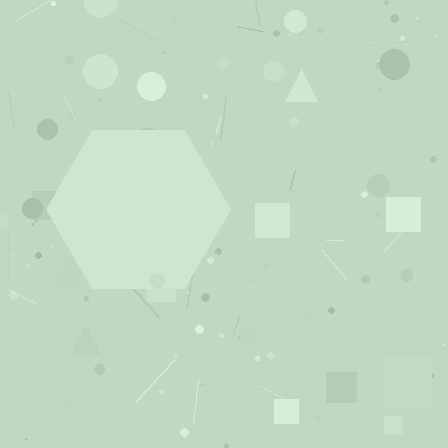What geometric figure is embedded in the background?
A hexagon is embedded in the background.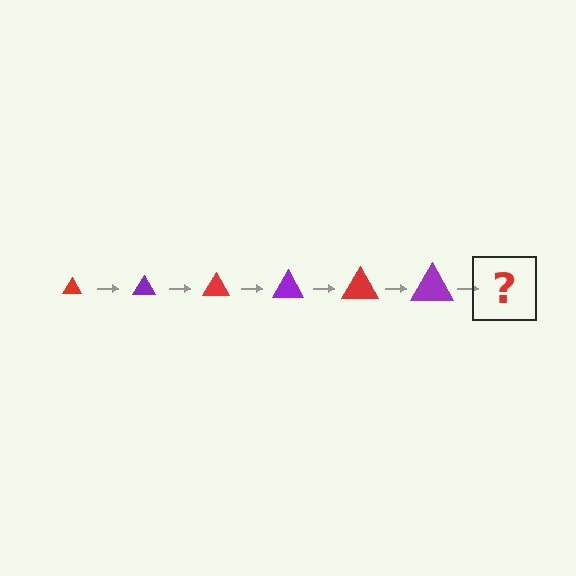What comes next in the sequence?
The next element should be a red triangle, larger than the previous one.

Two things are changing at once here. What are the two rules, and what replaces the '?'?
The two rules are that the triangle grows larger each step and the color cycles through red and purple. The '?' should be a red triangle, larger than the previous one.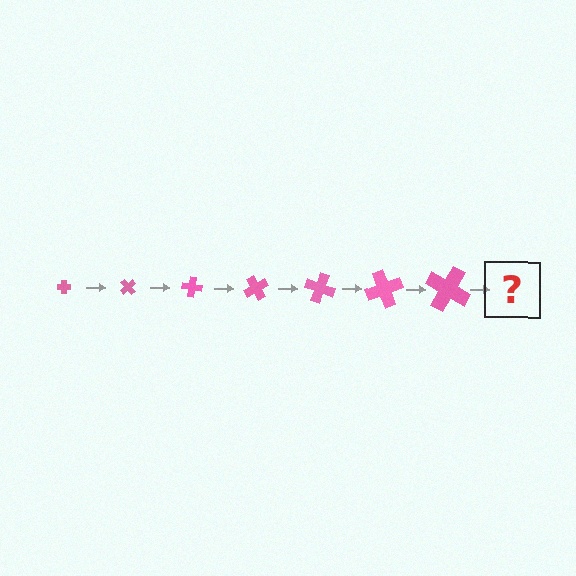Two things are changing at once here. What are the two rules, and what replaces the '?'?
The two rules are that the cross grows larger each step and it rotates 50 degrees each step. The '?' should be a cross, larger than the previous one and rotated 350 degrees from the start.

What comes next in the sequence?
The next element should be a cross, larger than the previous one and rotated 350 degrees from the start.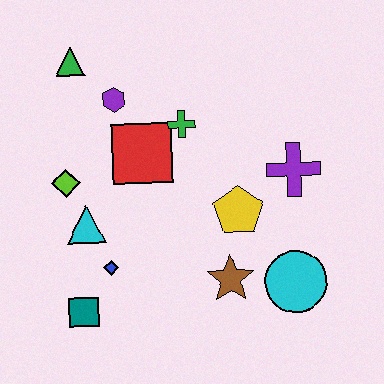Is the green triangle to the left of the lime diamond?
No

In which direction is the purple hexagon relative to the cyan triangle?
The purple hexagon is above the cyan triangle.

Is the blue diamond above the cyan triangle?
No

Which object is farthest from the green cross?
The teal square is farthest from the green cross.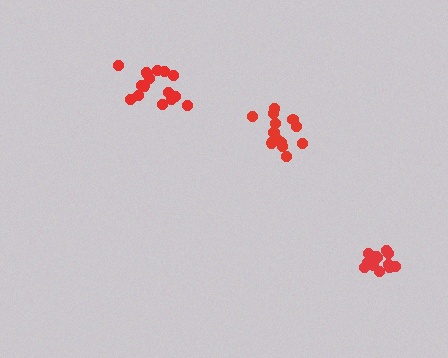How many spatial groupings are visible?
There are 3 spatial groupings.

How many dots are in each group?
Group 1: 17 dots, Group 2: 12 dots, Group 3: 14 dots (43 total).